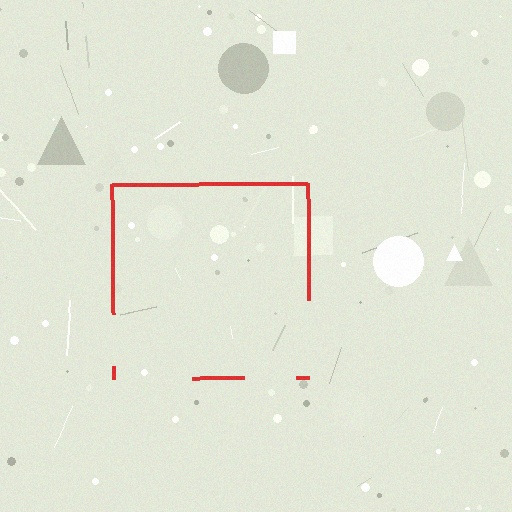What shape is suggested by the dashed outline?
The dashed outline suggests a square.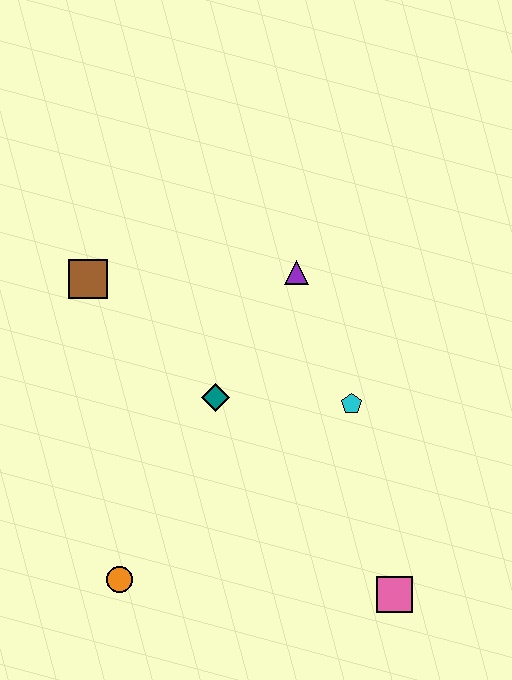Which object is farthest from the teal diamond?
The pink square is farthest from the teal diamond.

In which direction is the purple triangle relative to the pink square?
The purple triangle is above the pink square.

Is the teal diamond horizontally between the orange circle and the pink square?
Yes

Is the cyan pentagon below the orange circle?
No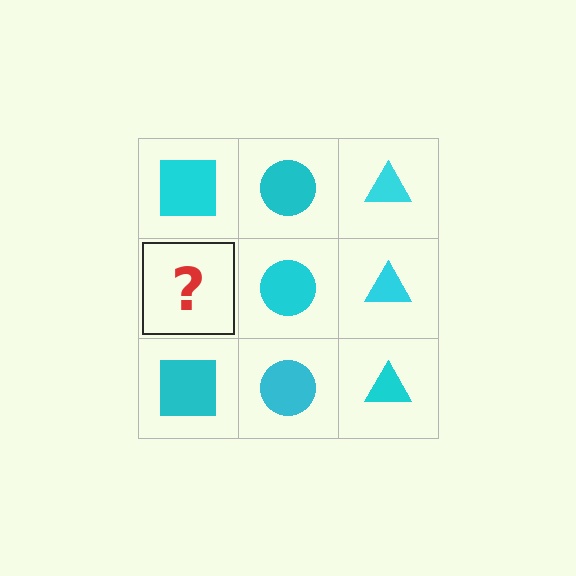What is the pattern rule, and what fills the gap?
The rule is that each column has a consistent shape. The gap should be filled with a cyan square.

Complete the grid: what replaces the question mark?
The question mark should be replaced with a cyan square.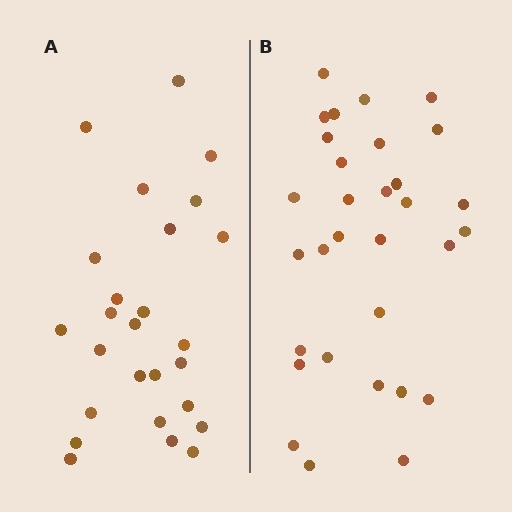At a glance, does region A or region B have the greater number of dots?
Region B (the right region) has more dots.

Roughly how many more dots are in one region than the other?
Region B has about 5 more dots than region A.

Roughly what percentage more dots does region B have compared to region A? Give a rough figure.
About 20% more.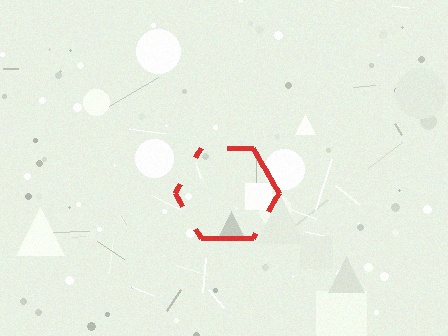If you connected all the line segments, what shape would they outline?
They would outline a hexagon.